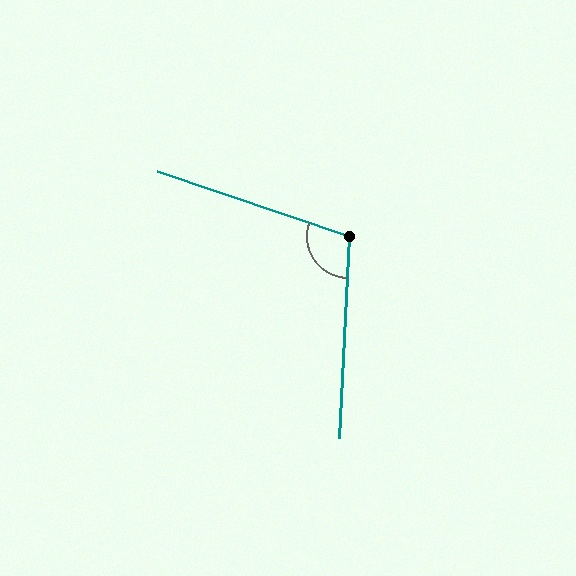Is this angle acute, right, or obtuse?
It is obtuse.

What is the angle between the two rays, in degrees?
Approximately 106 degrees.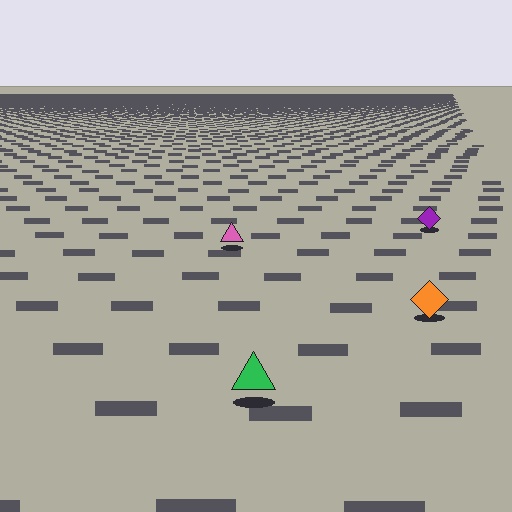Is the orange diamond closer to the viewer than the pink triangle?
Yes. The orange diamond is closer — you can tell from the texture gradient: the ground texture is coarser near it.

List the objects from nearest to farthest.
From nearest to farthest: the green triangle, the orange diamond, the pink triangle, the purple diamond.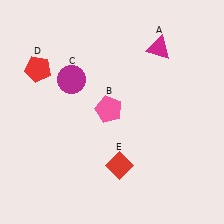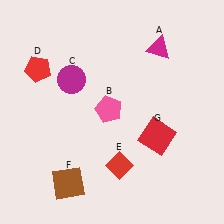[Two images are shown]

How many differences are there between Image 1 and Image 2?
There are 2 differences between the two images.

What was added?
A brown square (F), a red square (G) were added in Image 2.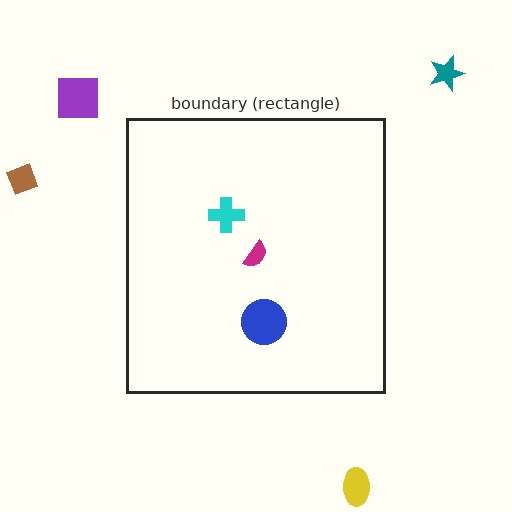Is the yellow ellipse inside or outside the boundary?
Outside.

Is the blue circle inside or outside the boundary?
Inside.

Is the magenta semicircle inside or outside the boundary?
Inside.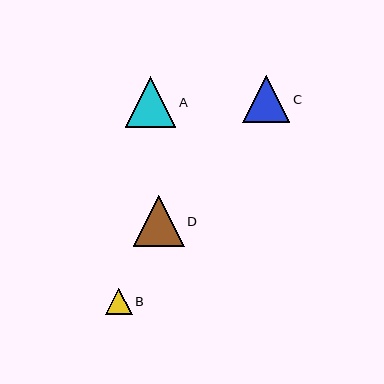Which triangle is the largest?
Triangle D is the largest with a size of approximately 51 pixels.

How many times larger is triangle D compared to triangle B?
Triangle D is approximately 1.9 times the size of triangle B.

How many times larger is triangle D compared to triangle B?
Triangle D is approximately 1.9 times the size of triangle B.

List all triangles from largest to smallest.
From largest to smallest: D, A, C, B.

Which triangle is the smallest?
Triangle B is the smallest with a size of approximately 26 pixels.